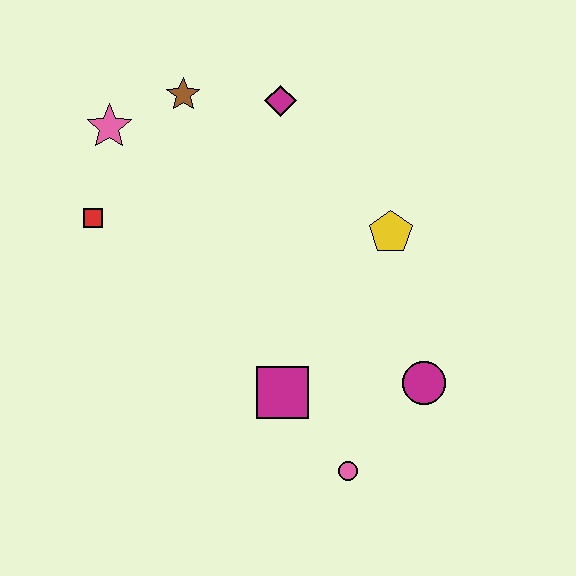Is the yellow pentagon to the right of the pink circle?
Yes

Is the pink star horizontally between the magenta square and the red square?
Yes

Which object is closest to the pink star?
The brown star is closest to the pink star.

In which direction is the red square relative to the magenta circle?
The red square is to the left of the magenta circle.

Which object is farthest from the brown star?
The pink circle is farthest from the brown star.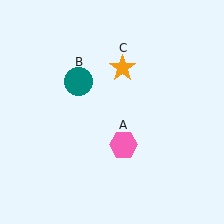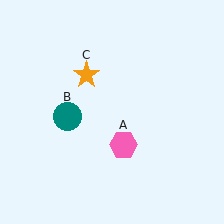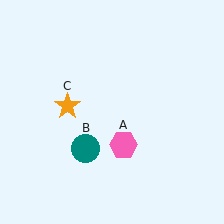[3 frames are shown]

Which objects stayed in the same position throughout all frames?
Pink hexagon (object A) remained stationary.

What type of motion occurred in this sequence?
The teal circle (object B), orange star (object C) rotated counterclockwise around the center of the scene.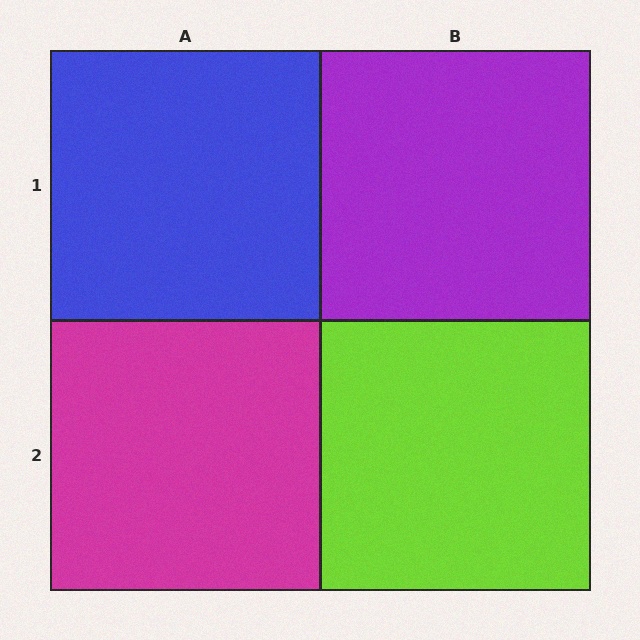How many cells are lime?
1 cell is lime.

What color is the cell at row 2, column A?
Magenta.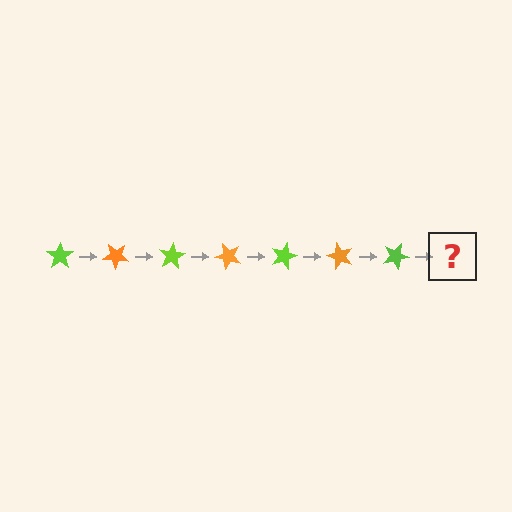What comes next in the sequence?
The next element should be an orange star, rotated 280 degrees from the start.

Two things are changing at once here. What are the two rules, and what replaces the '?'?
The two rules are that it rotates 40 degrees each step and the color cycles through lime and orange. The '?' should be an orange star, rotated 280 degrees from the start.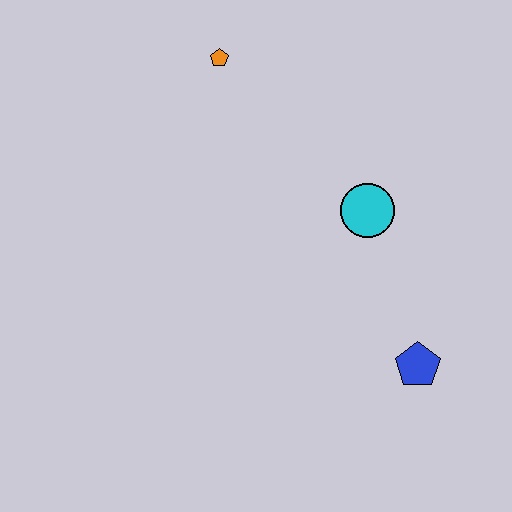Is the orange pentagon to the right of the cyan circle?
No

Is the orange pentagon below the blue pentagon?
No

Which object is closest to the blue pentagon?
The cyan circle is closest to the blue pentagon.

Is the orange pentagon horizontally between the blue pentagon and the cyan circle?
No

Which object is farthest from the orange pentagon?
The blue pentagon is farthest from the orange pentagon.